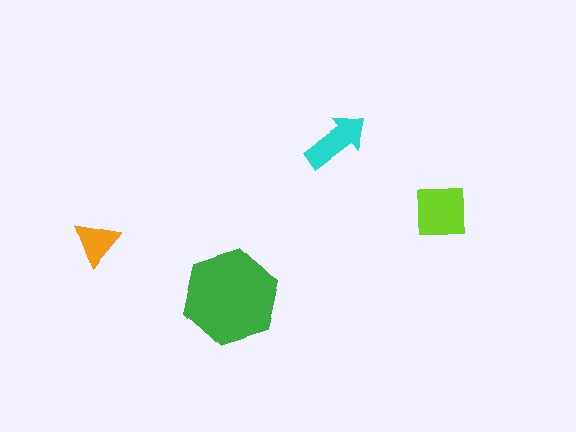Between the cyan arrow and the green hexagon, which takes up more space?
The green hexagon.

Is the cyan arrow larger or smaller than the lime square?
Smaller.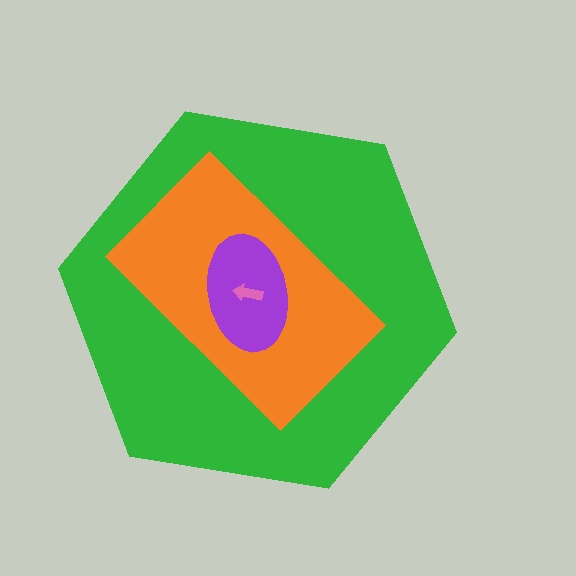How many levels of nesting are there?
4.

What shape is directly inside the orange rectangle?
The purple ellipse.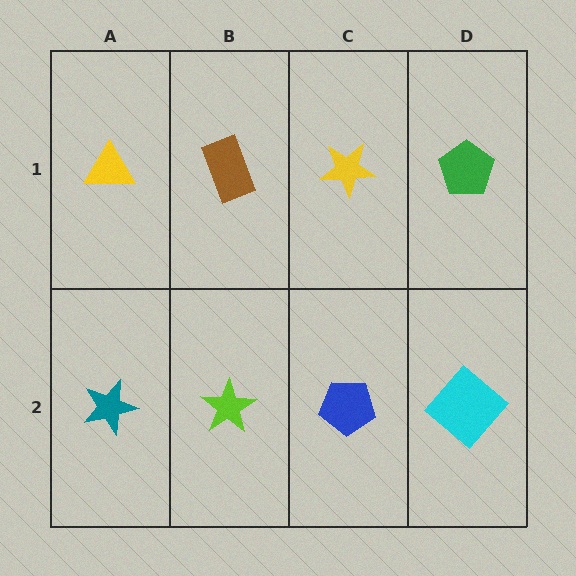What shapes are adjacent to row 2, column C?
A yellow star (row 1, column C), a lime star (row 2, column B), a cyan diamond (row 2, column D).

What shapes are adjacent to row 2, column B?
A brown rectangle (row 1, column B), a teal star (row 2, column A), a blue pentagon (row 2, column C).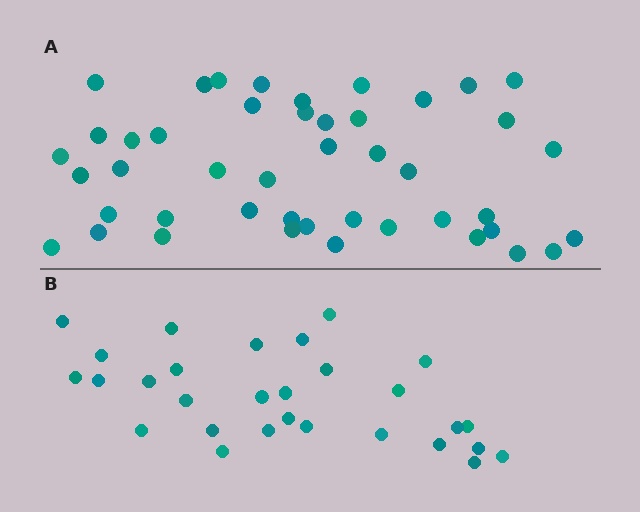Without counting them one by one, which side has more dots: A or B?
Region A (the top region) has more dots.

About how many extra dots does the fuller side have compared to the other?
Region A has approximately 15 more dots than region B.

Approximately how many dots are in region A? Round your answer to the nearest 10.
About 40 dots. (The exact count is 45, which rounds to 40.)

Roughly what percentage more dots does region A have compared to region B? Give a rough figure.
About 55% more.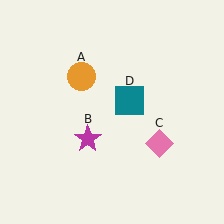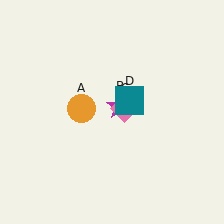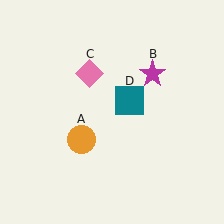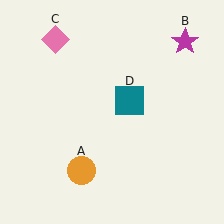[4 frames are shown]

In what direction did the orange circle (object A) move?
The orange circle (object A) moved down.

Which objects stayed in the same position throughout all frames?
Teal square (object D) remained stationary.